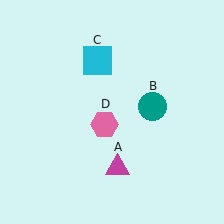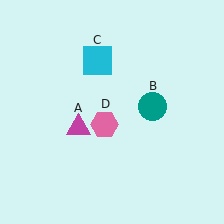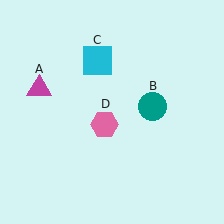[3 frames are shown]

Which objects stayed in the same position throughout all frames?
Teal circle (object B) and cyan square (object C) and pink hexagon (object D) remained stationary.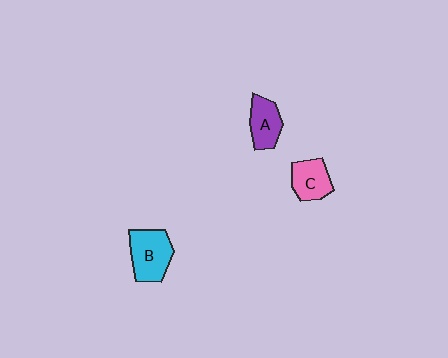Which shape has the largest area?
Shape B (cyan).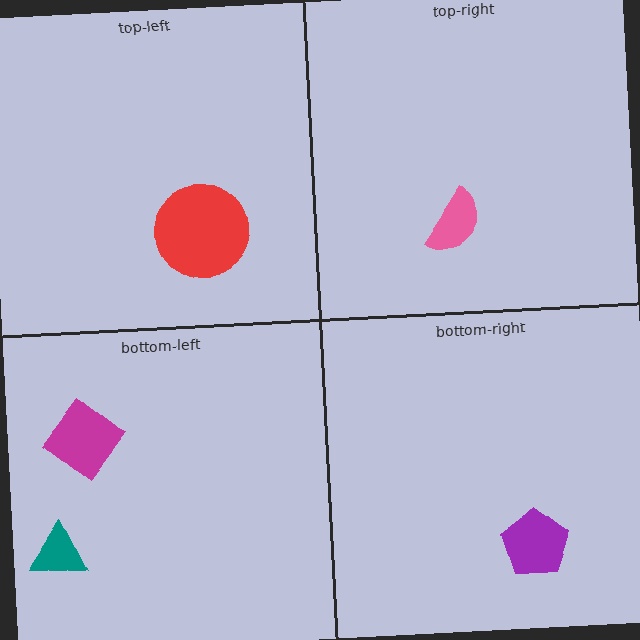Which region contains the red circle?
The top-left region.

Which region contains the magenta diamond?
The bottom-left region.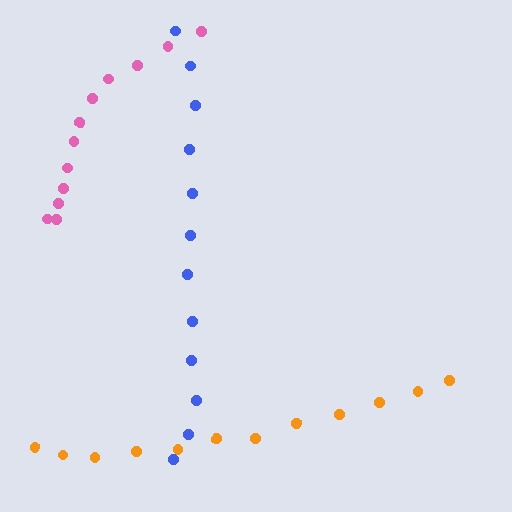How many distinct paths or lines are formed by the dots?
There are 3 distinct paths.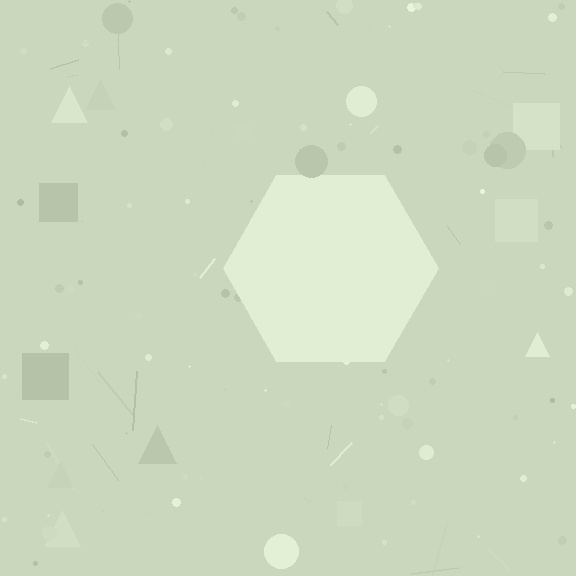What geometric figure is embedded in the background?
A hexagon is embedded in the background.